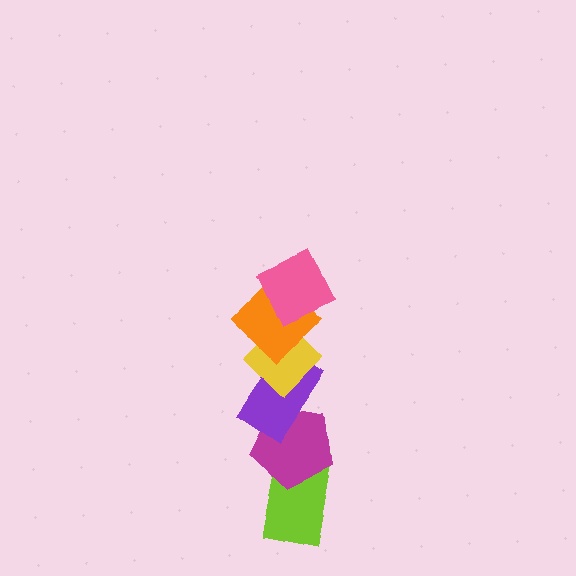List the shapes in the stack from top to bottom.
From top to bottom: the pink square, the orange diamond, the yellow diamond, the purple rectangle, the magenta pentagon, the lime rectangle.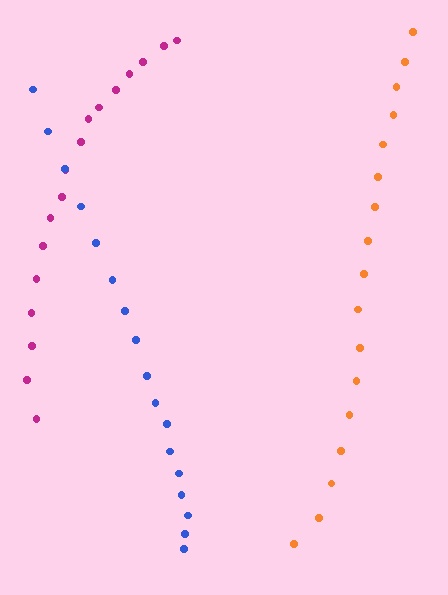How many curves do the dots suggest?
There are 3 distinct paths.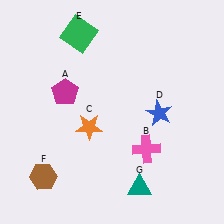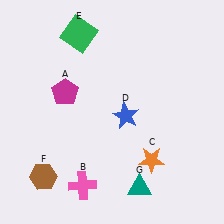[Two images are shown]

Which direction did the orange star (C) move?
The orange star (C) moved right.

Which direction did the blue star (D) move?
The blue star (D) moved left.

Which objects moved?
The objects that moved are: the pink cross (B), the orange star (C), the blue star (D).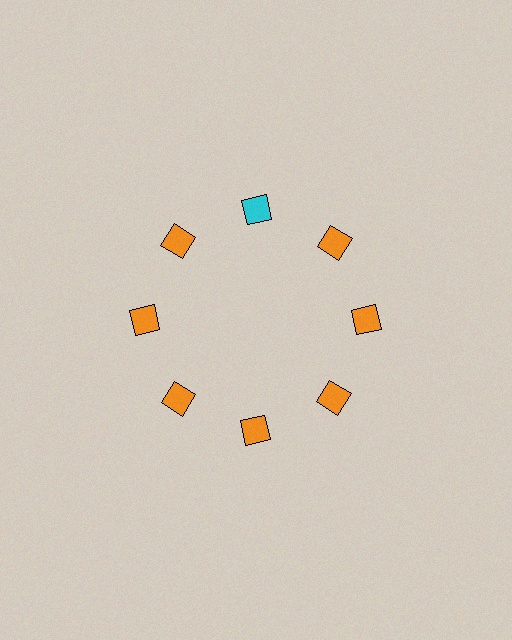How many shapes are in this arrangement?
There are 8 shapes arranged in a ring pattern.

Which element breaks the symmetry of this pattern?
The cyan square at roughly the 12 o'clock position breaks the symmetry. All other shapes are orange squares.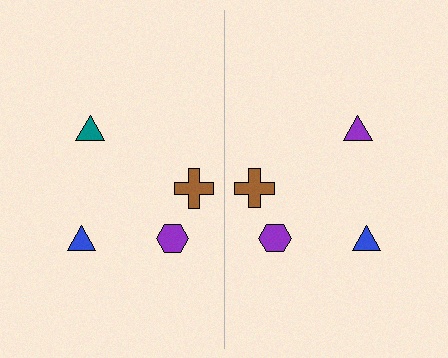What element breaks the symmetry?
The purple triangle on the right side breaks the symmetry — its mirror counterpart is teal.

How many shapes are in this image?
There are 8 shapes in this image.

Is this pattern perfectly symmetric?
No, the pattern is not perfectly symmetric. The purple triangle on the right side breaks the symmetry — its mirror counterpart is teal.